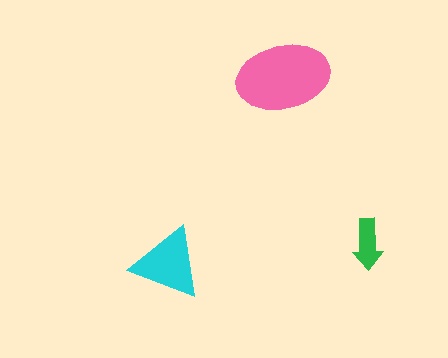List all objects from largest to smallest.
The pink ellipse, the cyan triangle, the green arrow.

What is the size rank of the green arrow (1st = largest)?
3rd.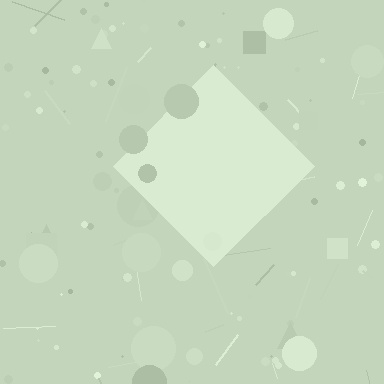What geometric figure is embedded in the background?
A diamond is embedded in the background.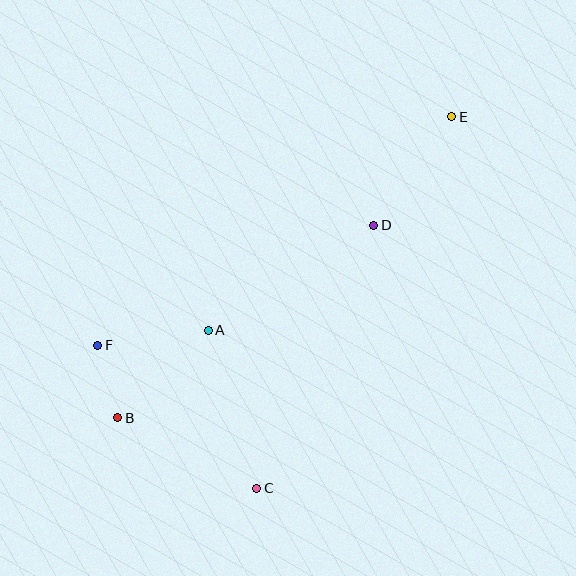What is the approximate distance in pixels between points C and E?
The distance between C and E is approximately 419 pixels.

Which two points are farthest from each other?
Points B and E are farthest from each other.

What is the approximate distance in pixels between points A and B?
The distance between A and B is approximately 126 pixels.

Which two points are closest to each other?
Points B and F are closest to each other.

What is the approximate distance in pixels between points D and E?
The distance between D and E is approximately 134 pixels.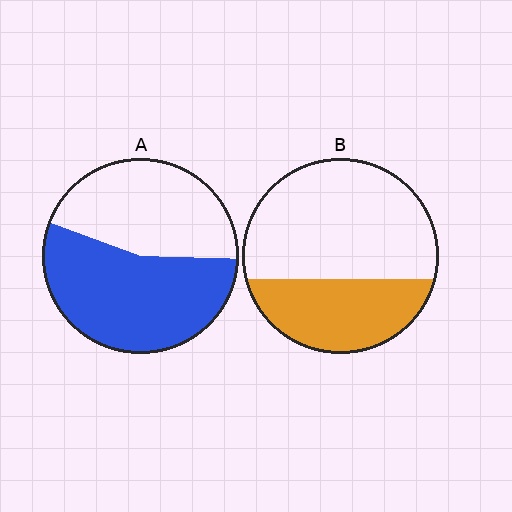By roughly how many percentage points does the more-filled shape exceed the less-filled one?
By roughly 20 percentage points (A over B).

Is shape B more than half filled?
No.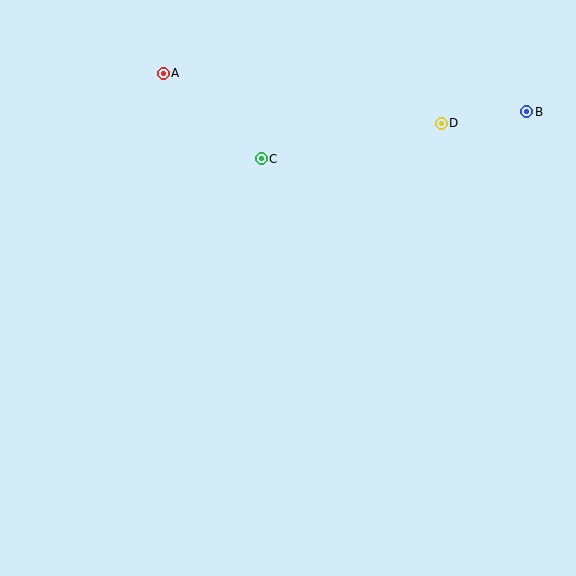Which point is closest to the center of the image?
Point C at (261, 159) is closest to the center.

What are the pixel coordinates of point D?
Point D is at (441, 123).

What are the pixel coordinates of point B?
Point B is at (527, 112).